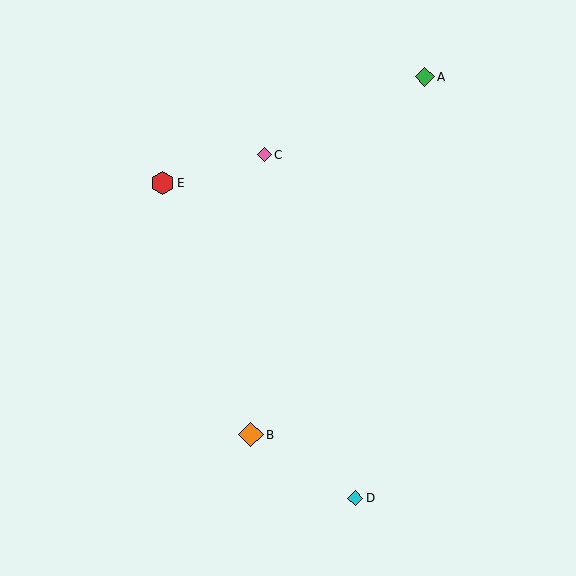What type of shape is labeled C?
Shape C is a pink diamond.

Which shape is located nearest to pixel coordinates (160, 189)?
The red hexagon (labeled E) at (162, 183) is nearest to that location.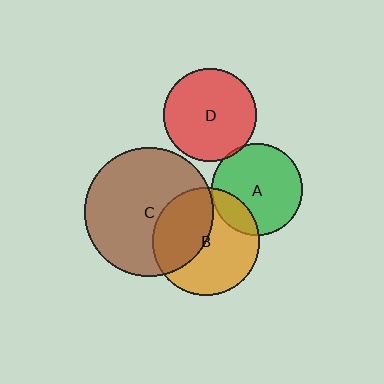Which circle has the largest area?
Circle C (brown).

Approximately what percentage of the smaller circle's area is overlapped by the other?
Approximately 40%.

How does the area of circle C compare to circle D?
Approximately 1.9 times.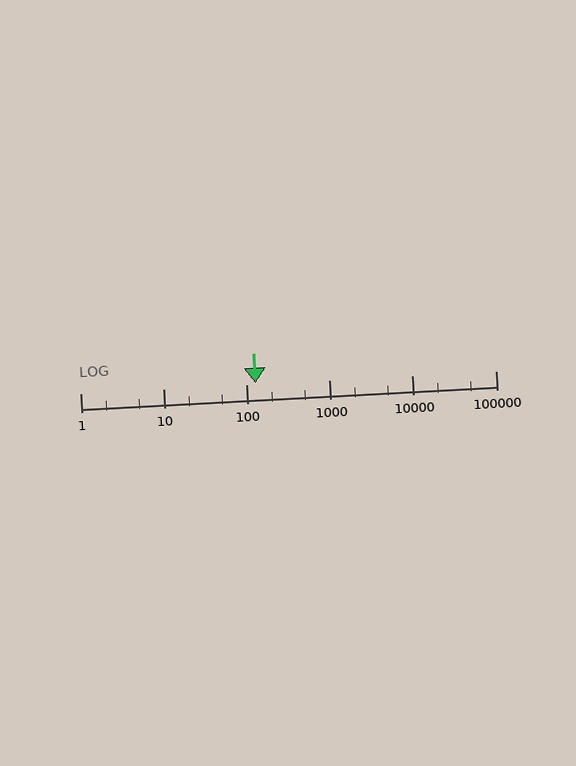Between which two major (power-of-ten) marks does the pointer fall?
The pointer is between 100 and 1000.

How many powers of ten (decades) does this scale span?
The scale spans 5 decades, from 1 to 100000.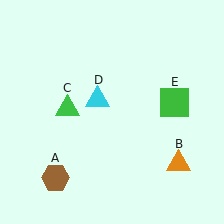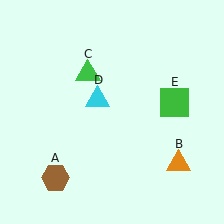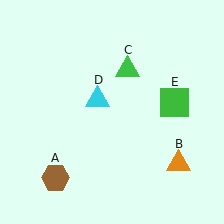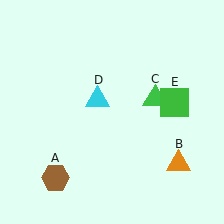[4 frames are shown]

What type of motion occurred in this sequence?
The green triangle (object C) rotated clockwise around the center of the scene.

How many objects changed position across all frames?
1 object changed position: green triangle (object C).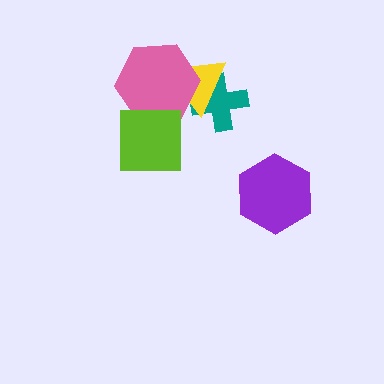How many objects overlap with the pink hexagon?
3 objects overlap with the pink hexagon.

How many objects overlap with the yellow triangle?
2 objects overlap with the yellow triangle.